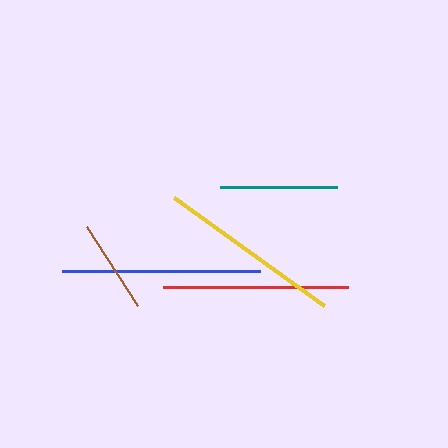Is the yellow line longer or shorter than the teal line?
The yellow line is longer than the teal line.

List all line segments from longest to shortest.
From longest to shortest: blue, red, yellow, teal, brown.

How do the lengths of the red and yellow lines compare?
The red and yellow lines are approximately the same length.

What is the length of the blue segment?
The blue segment is approximately 198 pixels long.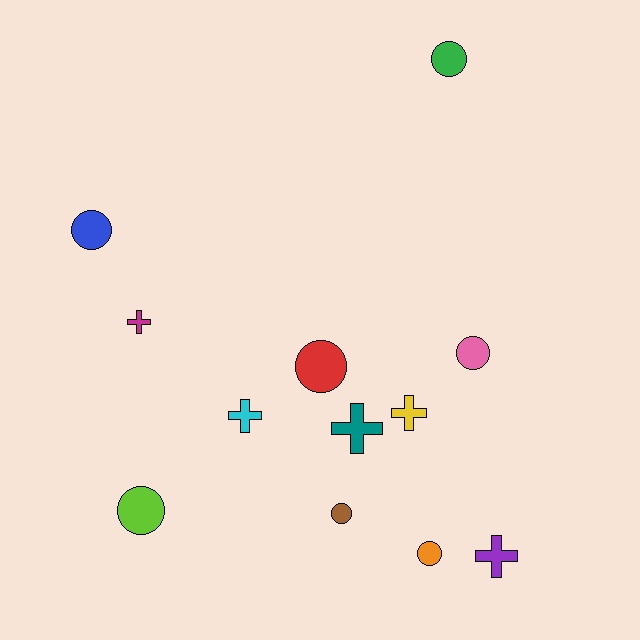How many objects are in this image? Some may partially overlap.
There are 12 objects.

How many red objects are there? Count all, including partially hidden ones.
There is 1 red object.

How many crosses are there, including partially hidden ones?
There are 5 crosses.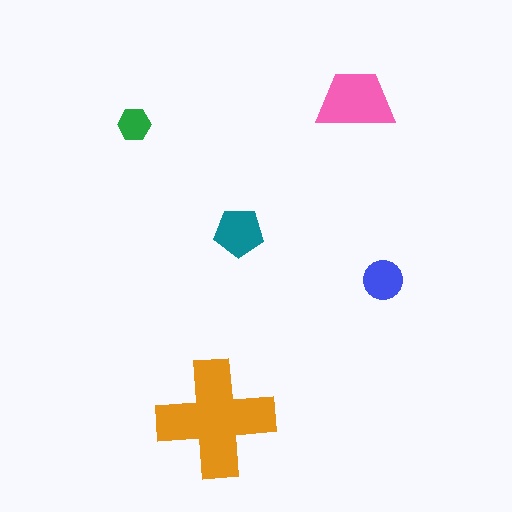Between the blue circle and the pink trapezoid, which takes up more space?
The pink trapezoid.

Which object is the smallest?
The green hexagon.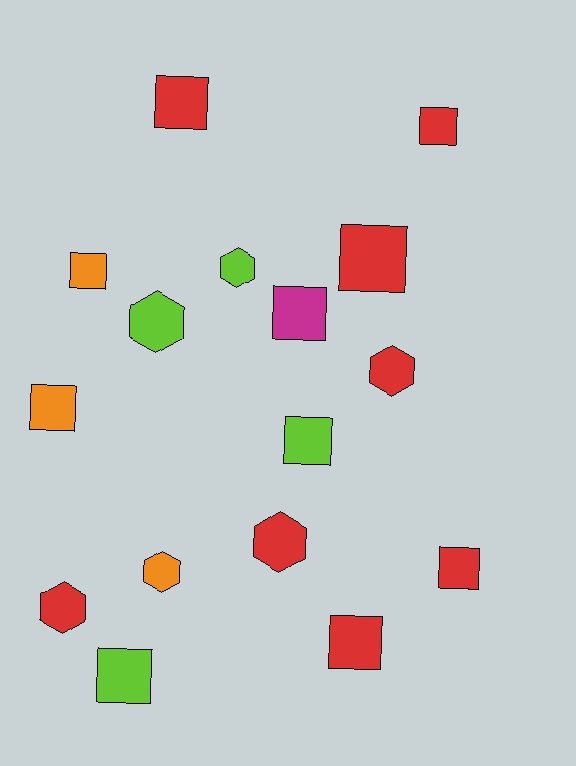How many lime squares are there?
There are 2 lime squares.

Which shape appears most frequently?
Square, with 10 objects.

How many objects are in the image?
There are 16 objects.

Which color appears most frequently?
Red, with 8 objects.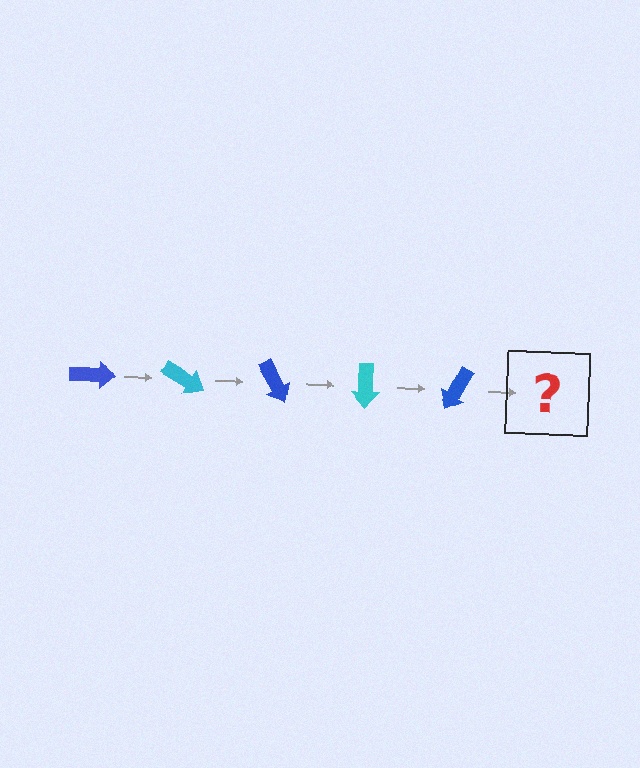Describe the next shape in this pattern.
It should be a cyan arrow, rotated 150 degrees from the start.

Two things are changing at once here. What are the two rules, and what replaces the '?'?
The two rules are that it rotates 30 degrees each step and the color cycles through blue and cyan. The '?' should be a cyan arrow, rotated 150 degrees from the start.